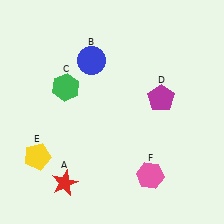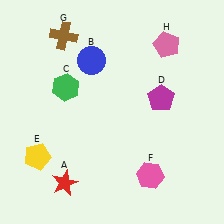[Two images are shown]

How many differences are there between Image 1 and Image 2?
There are 2 differences between the two images.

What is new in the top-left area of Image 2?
A brown cross (G) was added in the top-left area of Image 2.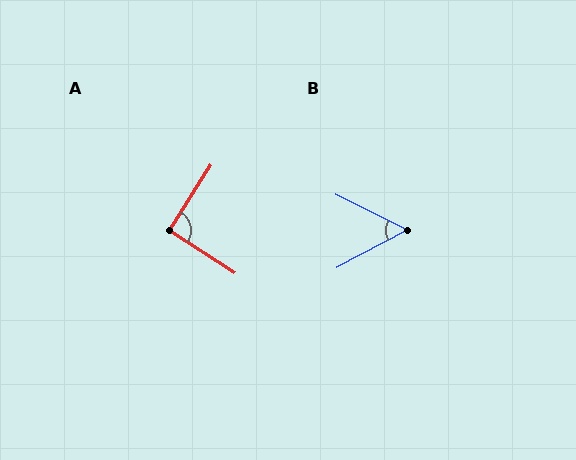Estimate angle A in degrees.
Approximately 91 degrees.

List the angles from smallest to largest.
B (54°), A (91°).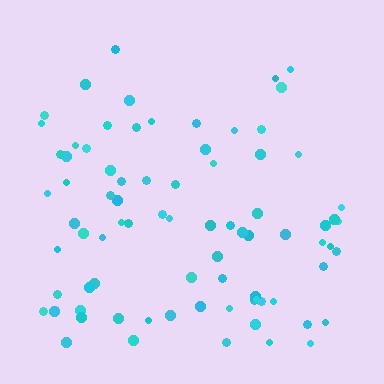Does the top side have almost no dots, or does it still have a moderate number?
Still a moderate number, just noticeably fewer than the bottom.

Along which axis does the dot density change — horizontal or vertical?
Vertical.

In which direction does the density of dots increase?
From top to bottom, with the bottom side densest.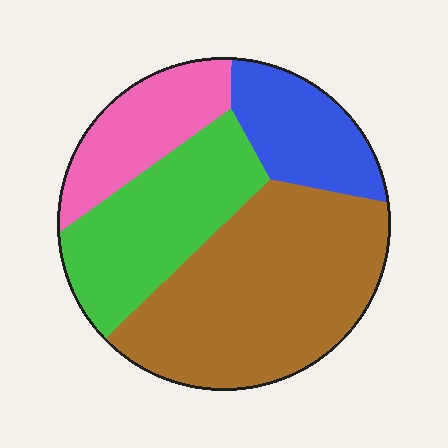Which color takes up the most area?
Brown, at roughly 45%.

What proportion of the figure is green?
Green takes up about one quarter (1/4) of the figure.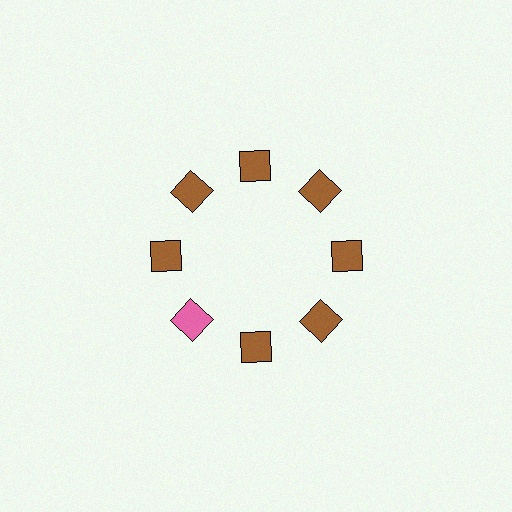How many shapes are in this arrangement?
There are 8 shapes arranged in a ring pattern.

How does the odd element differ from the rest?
It has a different color: pink instead of brown.